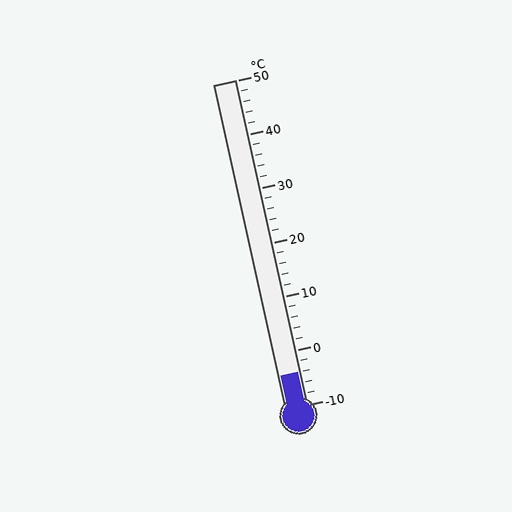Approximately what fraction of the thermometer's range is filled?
The thermometer is filled to approximately 10% of its range.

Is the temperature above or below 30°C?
The temperature is below 30°C.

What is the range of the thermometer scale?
The thermometer scale ranges from -10°C to 50°C.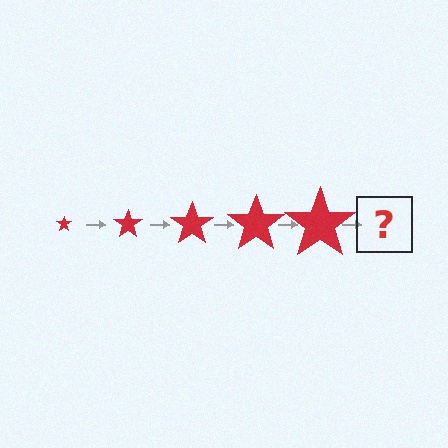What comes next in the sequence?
The next element should be a red star, larger than the previous one.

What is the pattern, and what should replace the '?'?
The pattern is that the star gets progressively larger each step. The '?' should be a red star, larger than the previous one.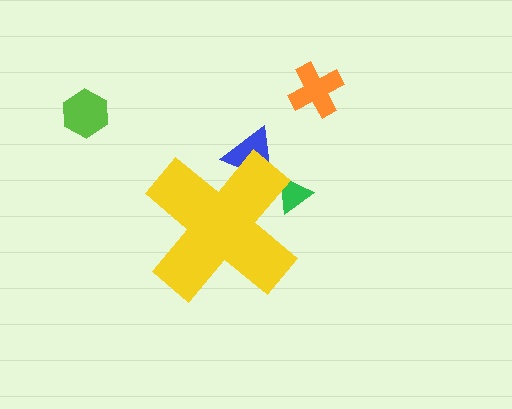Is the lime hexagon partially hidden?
No, the lime hexagon is fully visible.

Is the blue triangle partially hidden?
Yes, the blue triangle is partially hidden behind the yellow cross.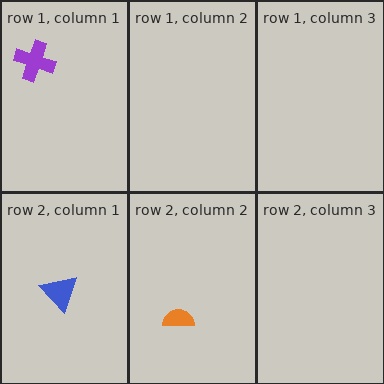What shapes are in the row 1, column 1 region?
The purple cross.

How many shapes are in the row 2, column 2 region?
1.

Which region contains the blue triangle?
The row 2, column 1 region.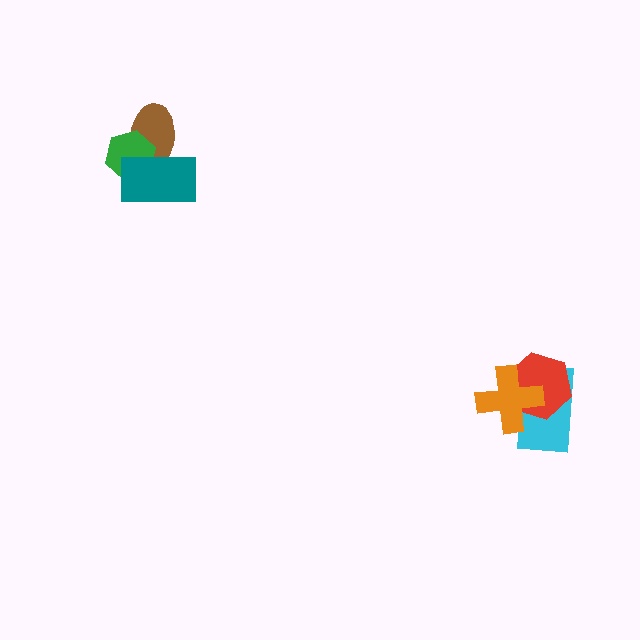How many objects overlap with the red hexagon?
2 objects overlap with the red hexagon.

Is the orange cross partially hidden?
No, no other shape covers it.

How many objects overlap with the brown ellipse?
2 objects overlap with the brown ellipse.